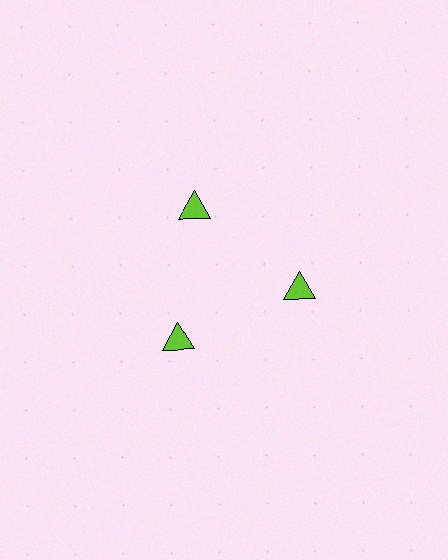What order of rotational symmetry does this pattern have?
This pattern has 3-fold rotational symmetry.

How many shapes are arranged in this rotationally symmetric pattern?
There are 3 shapes, arranged in 3 groups of 1.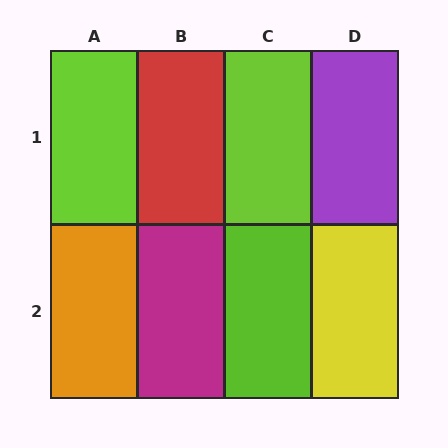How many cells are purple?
1 cell is purple.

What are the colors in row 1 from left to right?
Lime, red, lime, purple.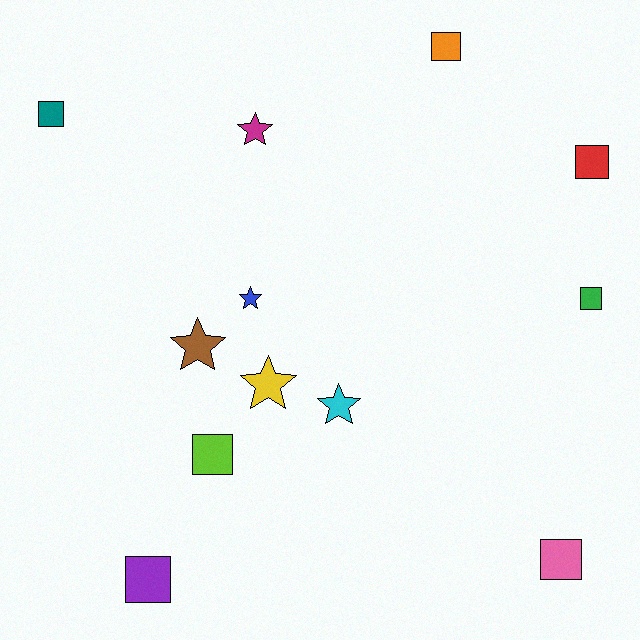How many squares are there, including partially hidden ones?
There are 7 squares.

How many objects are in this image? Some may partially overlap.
There are 12 objects.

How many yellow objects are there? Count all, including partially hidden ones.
There is 1 yellow object.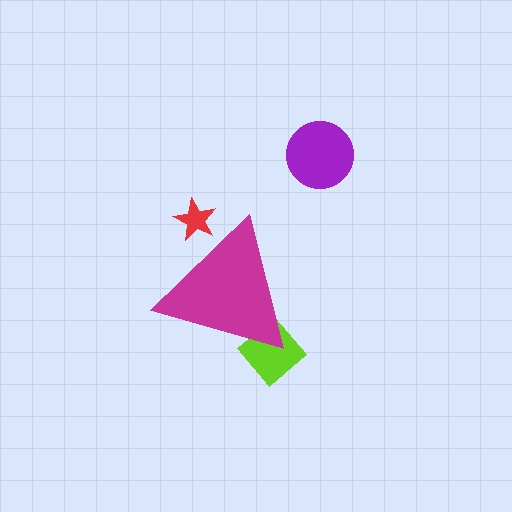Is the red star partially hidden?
Yes, the red star is partially hidden behind the magenta triangle.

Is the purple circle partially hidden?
No, the purple circle is fully visible.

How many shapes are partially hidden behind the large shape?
2 shapes are partially hidden.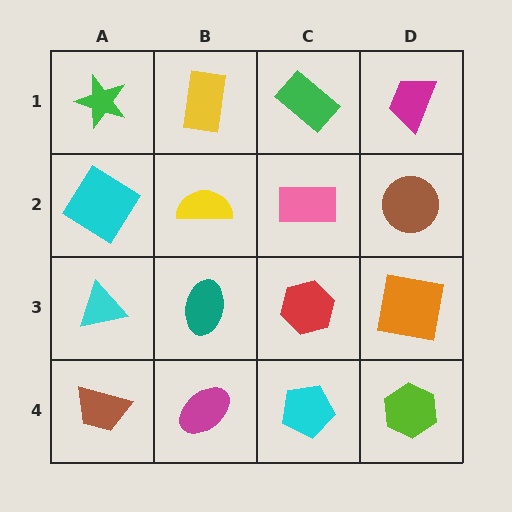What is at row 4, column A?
A brown trapezoid.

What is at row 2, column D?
A brown circle.